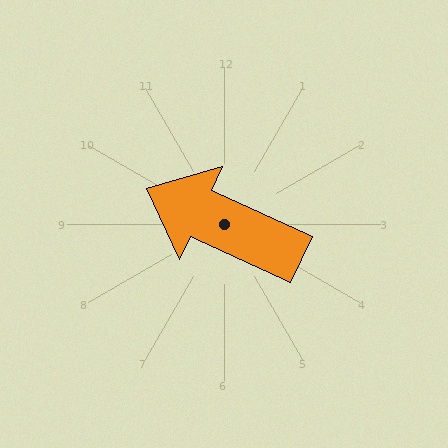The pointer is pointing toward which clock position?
Roughly 10 o'clock.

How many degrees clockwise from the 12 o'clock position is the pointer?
Approximately 295 degrees.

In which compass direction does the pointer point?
Northwest.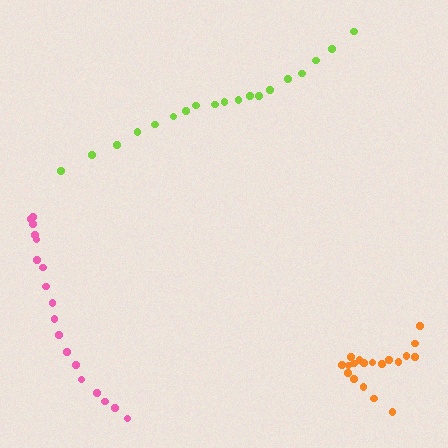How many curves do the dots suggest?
There are 3 distinct paths.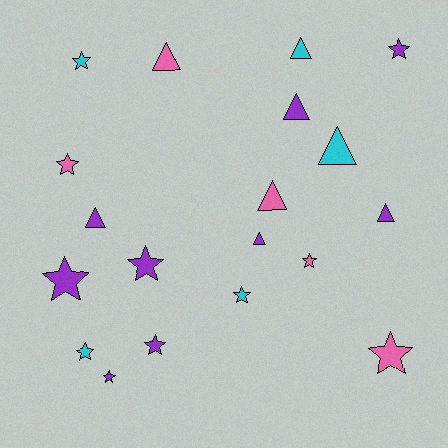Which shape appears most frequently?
Star, with 11 objects.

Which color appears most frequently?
Purple, with 9 objects.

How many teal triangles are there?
There are no teal triangles.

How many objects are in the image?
There are 19 objects.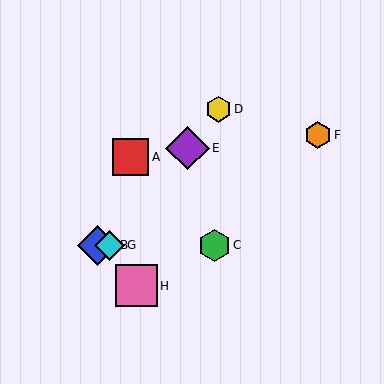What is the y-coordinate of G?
Object G is at y≈245.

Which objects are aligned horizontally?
Objects B, C, G are aligned horizontally.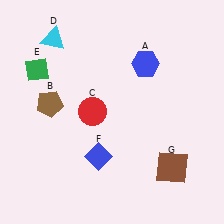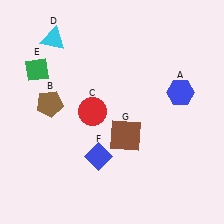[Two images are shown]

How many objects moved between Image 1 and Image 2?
2 objects moved between the two images.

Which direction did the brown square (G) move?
The brown square (G) moved left.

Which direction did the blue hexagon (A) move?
The blue hexagon (A) moved right.